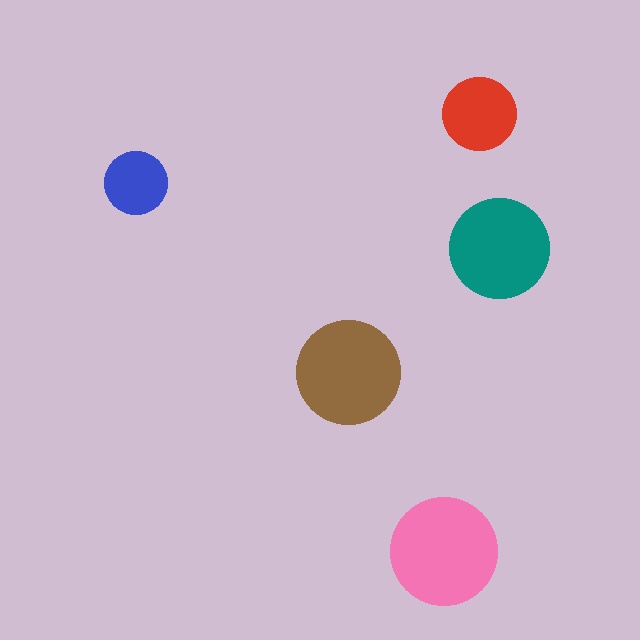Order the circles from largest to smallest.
the pink one, the brown one, the teal one, the red one, the blue one.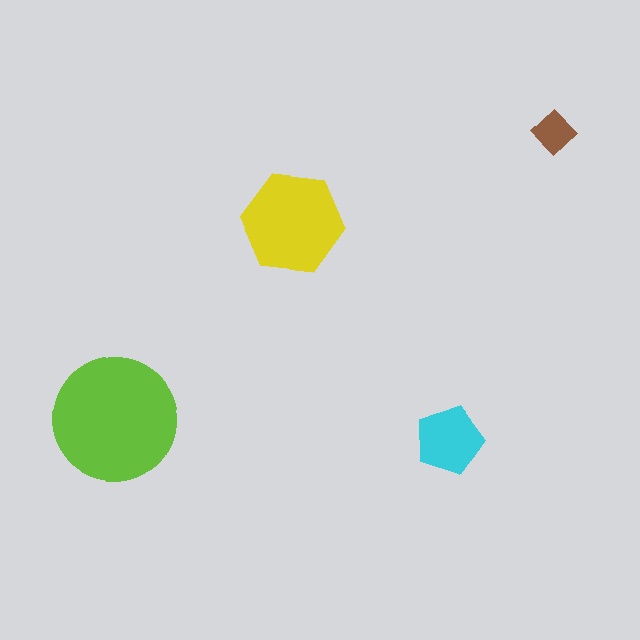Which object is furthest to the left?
The lime circle is leftmost.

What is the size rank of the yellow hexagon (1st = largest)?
2nd.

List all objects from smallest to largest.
The brown diamond, the cyan pentagon, the yellow hexagon, the lime circle.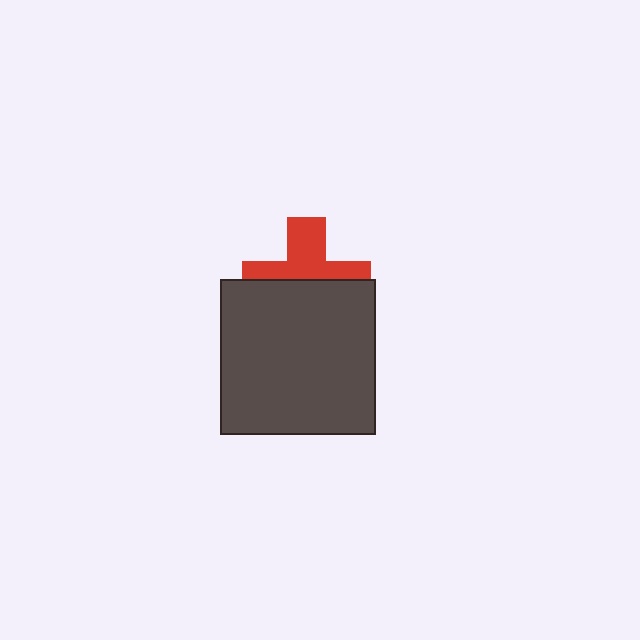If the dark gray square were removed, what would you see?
You would see the complete red cross.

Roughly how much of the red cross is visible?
About half of it is visible (roughly 47%).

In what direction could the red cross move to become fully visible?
The red cross could move up. That would shift it out from behind the dark gray square entirely.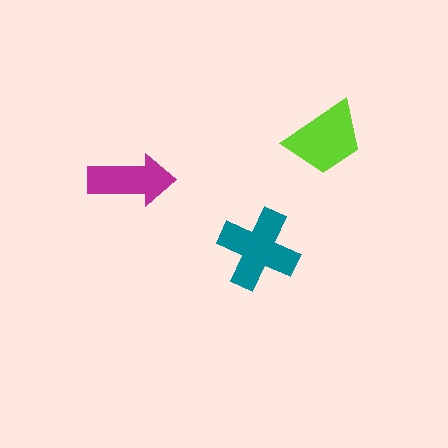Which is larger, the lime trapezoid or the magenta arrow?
The lime trapezoid.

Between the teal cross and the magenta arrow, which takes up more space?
The teal cross.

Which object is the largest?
The teal cross.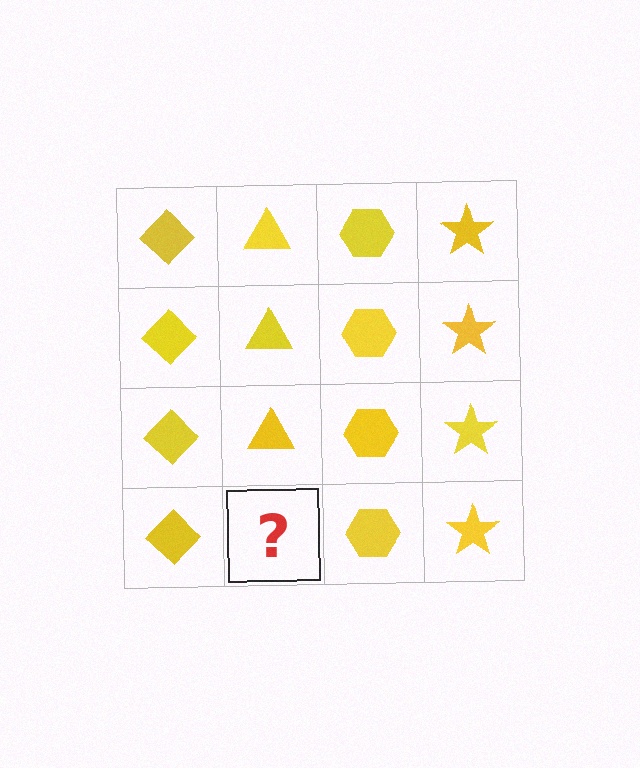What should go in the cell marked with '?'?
The missing cell should contain a yellow triangle.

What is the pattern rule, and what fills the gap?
The rule is that each column has a consistent shape. The gap should be filled with a yellow triangle.